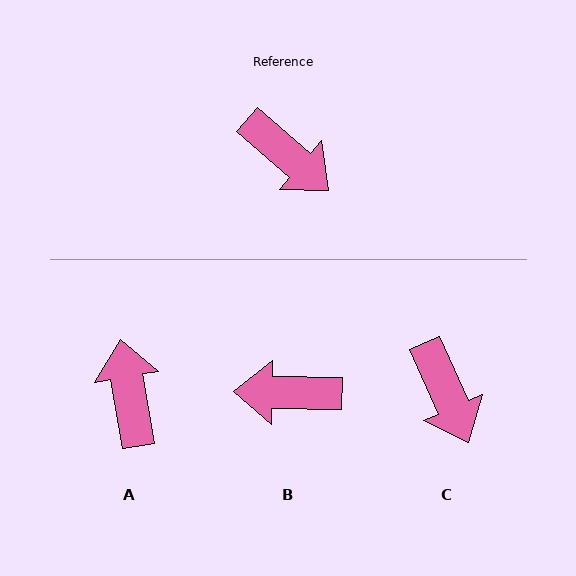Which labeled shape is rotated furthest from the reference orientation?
A, about 141 degrees away.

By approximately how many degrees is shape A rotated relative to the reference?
Approximately 141 degrees counter-clockwise.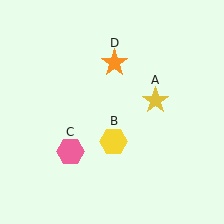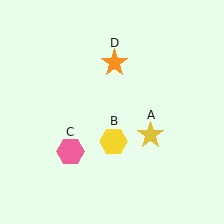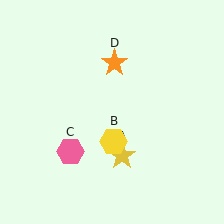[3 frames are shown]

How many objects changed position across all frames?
1 object changed position: yellow star (object A).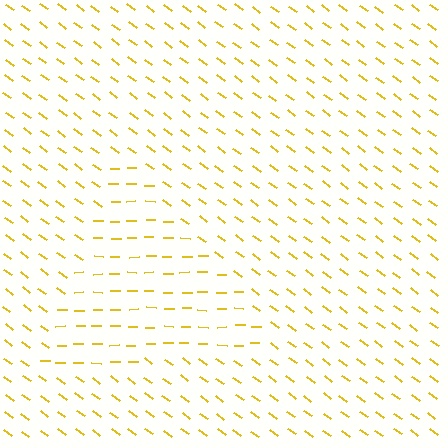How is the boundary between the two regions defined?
The boundary is defined purely by a change in line orientation (approximately 36 degrees difference). All lines are the same color and thickness.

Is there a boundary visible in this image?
Yes, there is a texture boundary formed by a change in line orientation.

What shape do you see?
I see a triangle.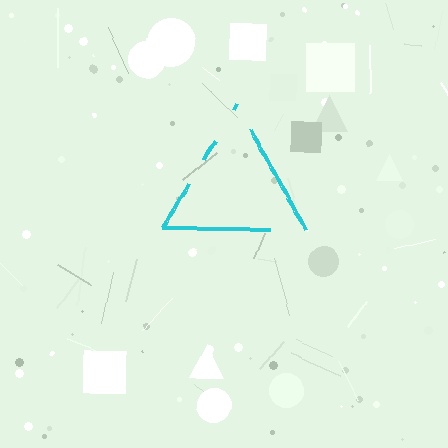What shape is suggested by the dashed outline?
The dashed outline suggests a triangle.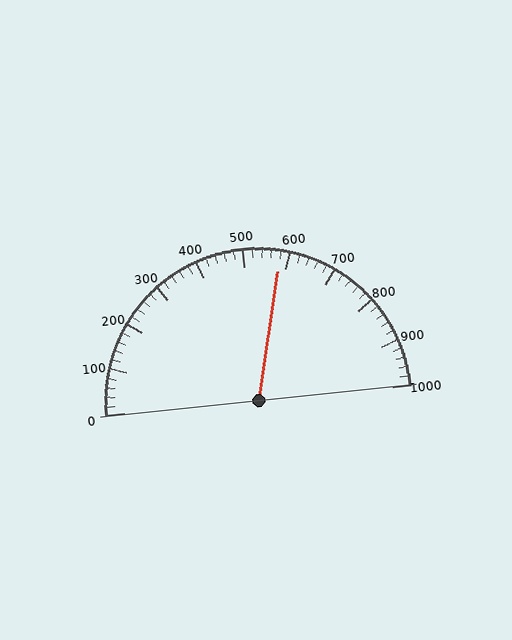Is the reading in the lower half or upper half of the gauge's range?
The reading is in the upper half of the range (0 to 1000).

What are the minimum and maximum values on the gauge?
The gauge ranges from 0 to 1000.